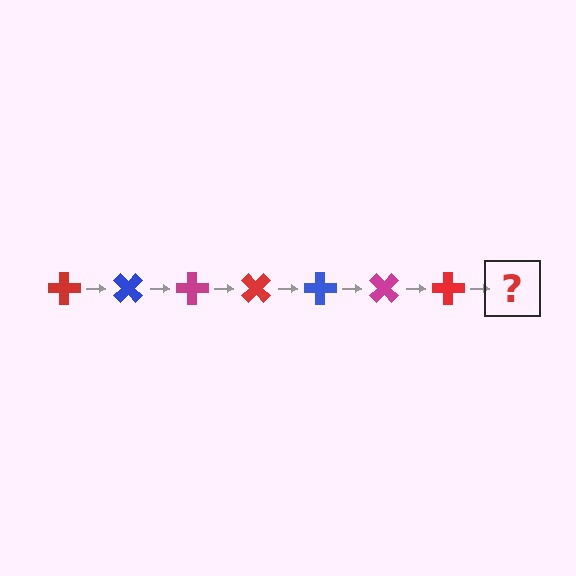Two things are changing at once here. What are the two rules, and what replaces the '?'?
The two rules are that it rotates 45 degrees each step and the color cycles through red, blue, and magenta. The '?' should be a blue cross, rotated 315 degrees from the start.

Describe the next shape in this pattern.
It should be a blue cross, rotated 315 degrees from the start.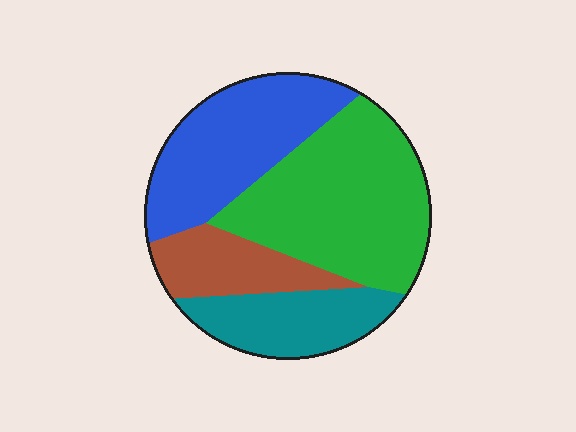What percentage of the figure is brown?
Brown takes up about one eighth (1/8) of the figure.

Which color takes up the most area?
Green, at roughly 40%.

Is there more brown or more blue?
Blue.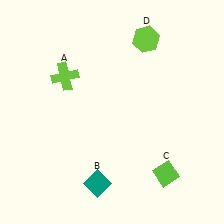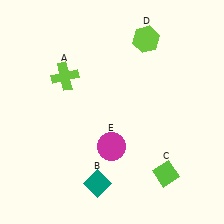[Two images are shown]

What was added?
A magenta circle (E) was added in Image 2.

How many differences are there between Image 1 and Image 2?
There is 1 difference between the two images.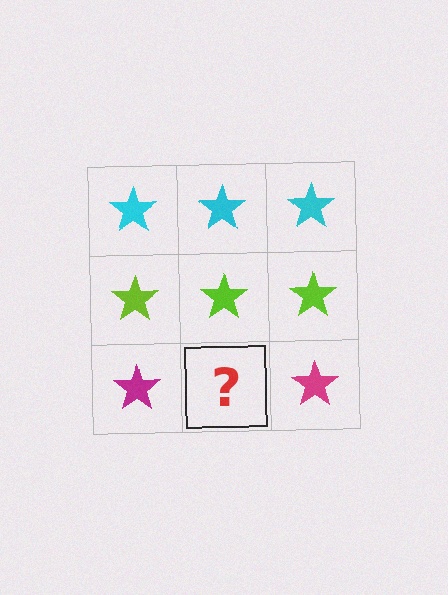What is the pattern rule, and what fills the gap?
The rule is that each row has a consistent color. The gap should be filled with a magenta star.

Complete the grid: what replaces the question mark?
The question mark should be replaced with a magenta star.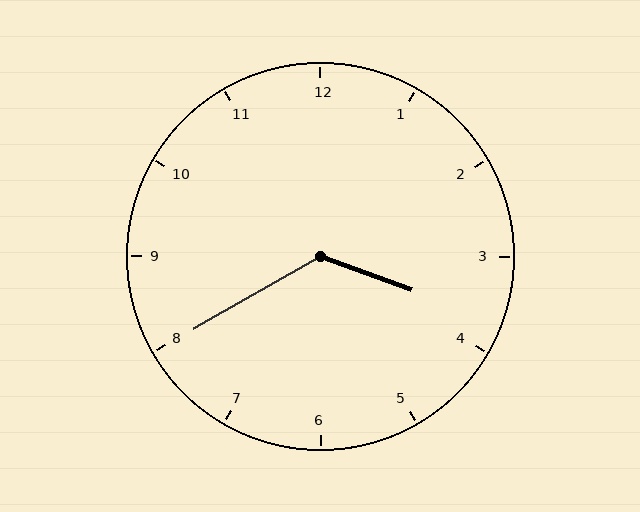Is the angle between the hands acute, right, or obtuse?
It is obtuse.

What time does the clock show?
3:40.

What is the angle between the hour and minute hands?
Approximately 130 degrees.